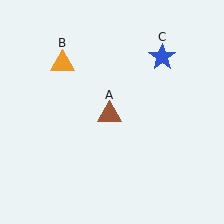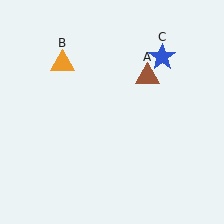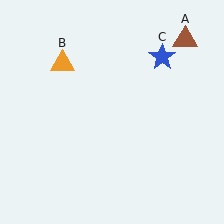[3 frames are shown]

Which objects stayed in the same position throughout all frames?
Orange triangle (object B) and blue star (object C) remained stationary.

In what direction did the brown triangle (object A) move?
The brown triangle (object A) moved up and to the right.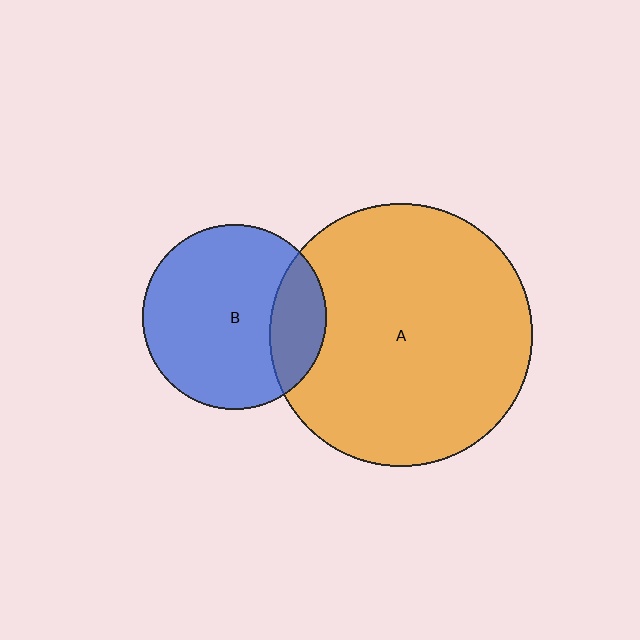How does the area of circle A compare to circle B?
Approximately 2.0 times.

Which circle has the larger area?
Circle A (orange).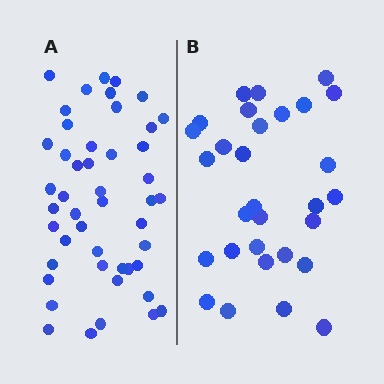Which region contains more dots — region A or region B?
Region A (the left region) has more dots.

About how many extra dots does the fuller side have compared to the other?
Region A has approximately 15 more dots than region B.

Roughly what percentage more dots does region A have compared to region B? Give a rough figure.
About 55% more.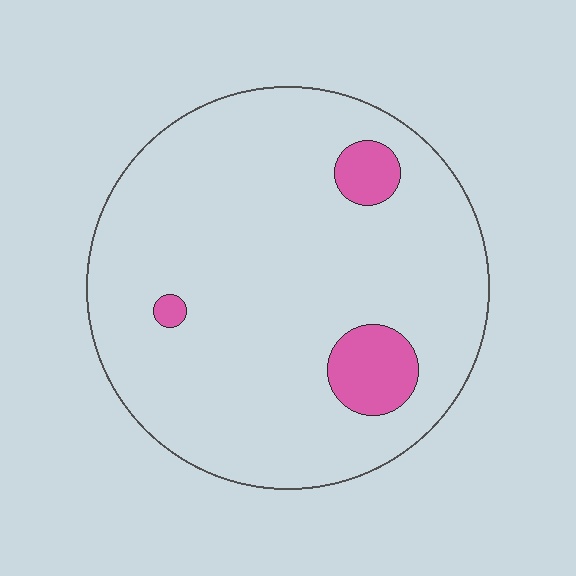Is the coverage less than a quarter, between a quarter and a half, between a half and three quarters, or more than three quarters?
Less than a quarter.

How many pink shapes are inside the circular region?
3.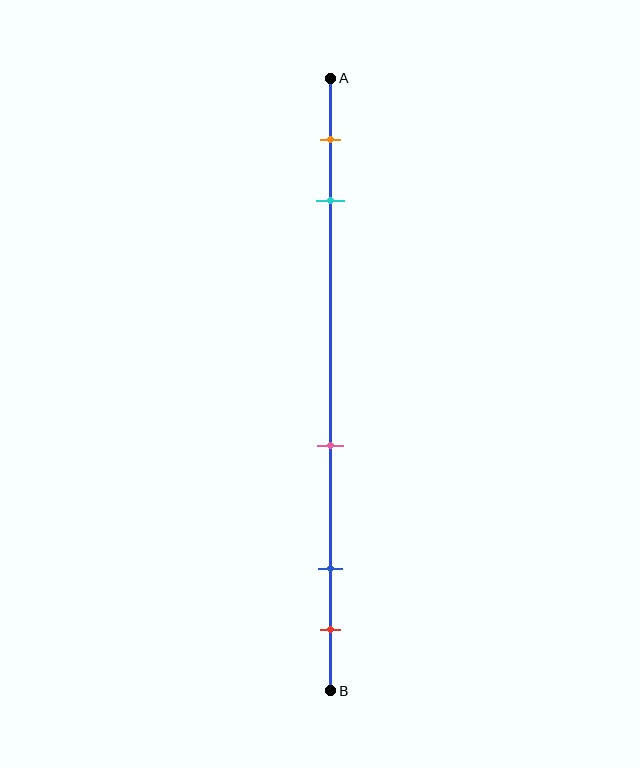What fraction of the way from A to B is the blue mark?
The blue mark is approximately 80% (0.8) of the way from A to B.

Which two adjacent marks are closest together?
The blue and red marks are the closest adjacent pair.